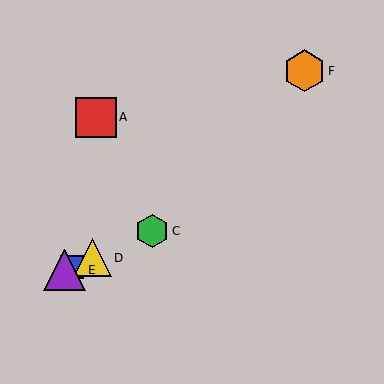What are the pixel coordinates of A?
Object A is at (96, 117).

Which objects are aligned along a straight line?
Objects B, C, D, E are aligned along a straight line.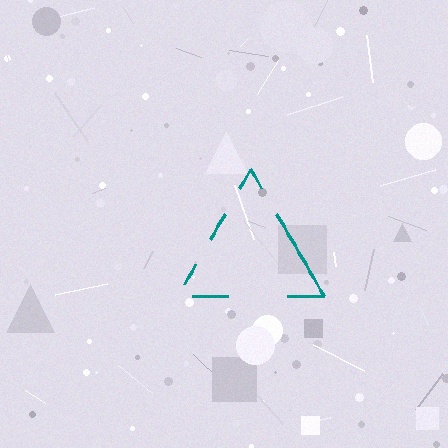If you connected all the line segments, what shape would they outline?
They would outline a triangle.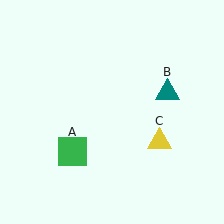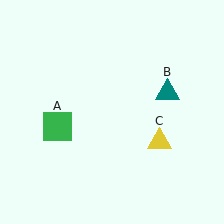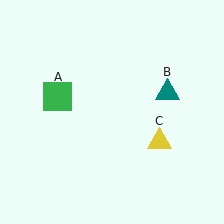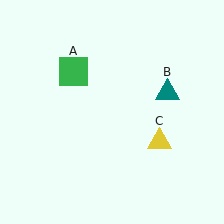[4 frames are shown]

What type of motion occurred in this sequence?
The green square (object A) rotated clockwise around the center of the scene.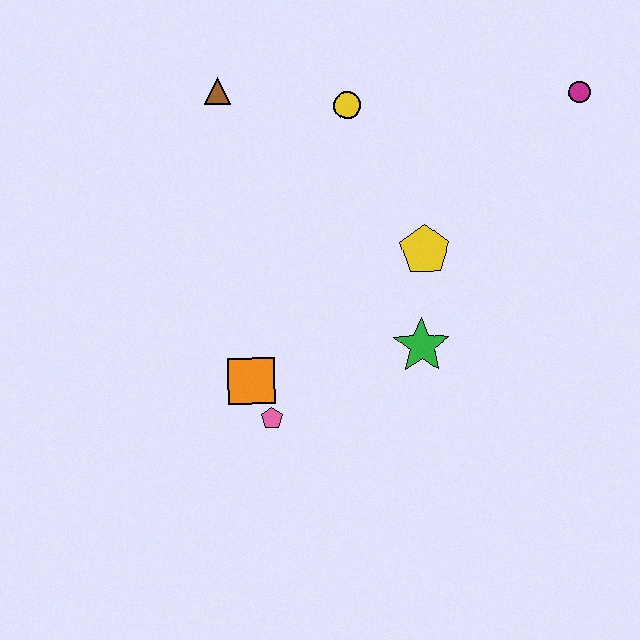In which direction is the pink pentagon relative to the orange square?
The pink pentagon is below the orange square.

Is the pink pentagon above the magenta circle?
No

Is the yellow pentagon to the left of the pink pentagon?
No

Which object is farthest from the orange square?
The magenta circle is farthest from the orange square.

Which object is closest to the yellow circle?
The brown triangle is closest to the yellow circle.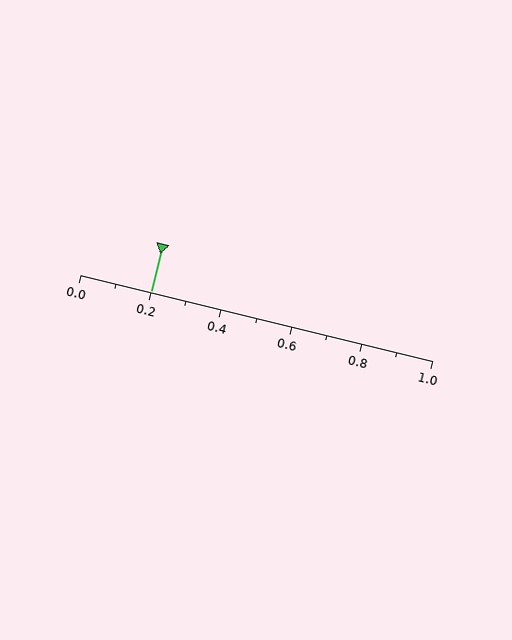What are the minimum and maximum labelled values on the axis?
The axis runs from 0.0 to 1.0.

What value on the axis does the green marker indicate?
The marker indicates approximately 0.2.